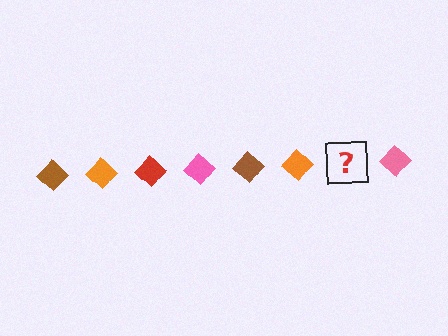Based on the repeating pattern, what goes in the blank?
The blank should be a red diamond.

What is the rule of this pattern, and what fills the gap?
The rule is that the pattern cycles through brown, orange, red, pink diamonds. The gap should be filled with a red diamond.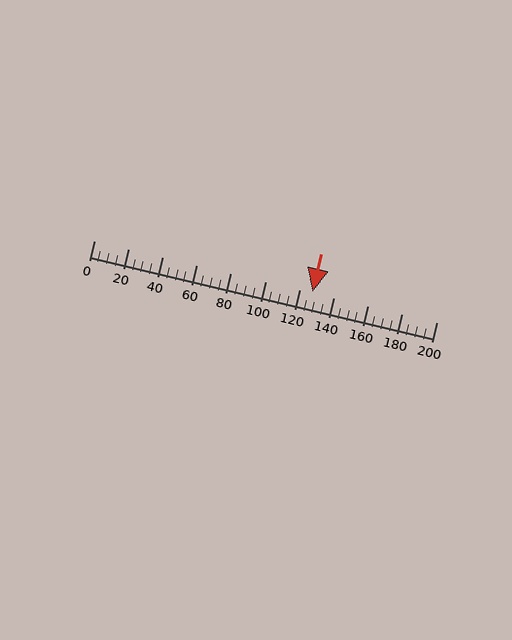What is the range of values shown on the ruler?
The ruler shows values from 0 to 200.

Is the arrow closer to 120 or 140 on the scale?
The arrow is closer to 120.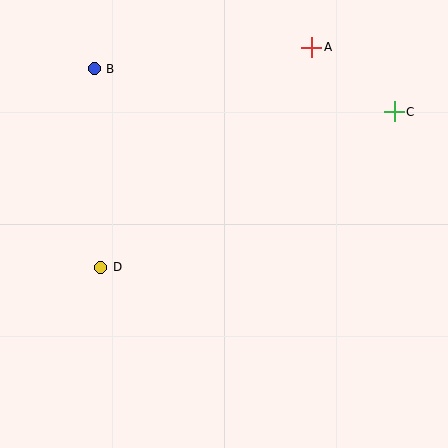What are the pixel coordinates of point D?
Point D is at (101, 267).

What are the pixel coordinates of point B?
Point B is at (94, 69).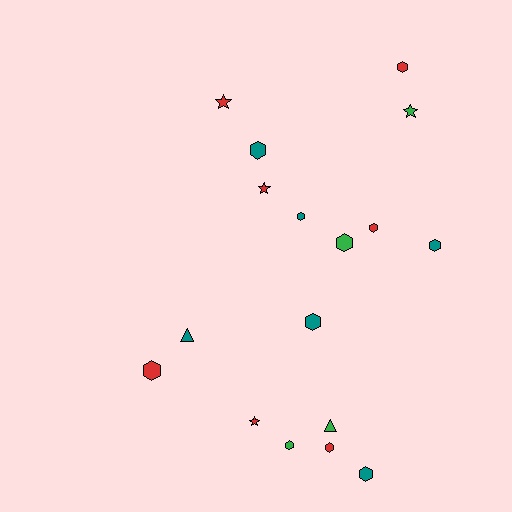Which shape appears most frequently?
Hexagon, with 11 objects.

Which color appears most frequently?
Red, with 7 objects.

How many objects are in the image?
There are 17 objects.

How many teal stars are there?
There are no teal stars.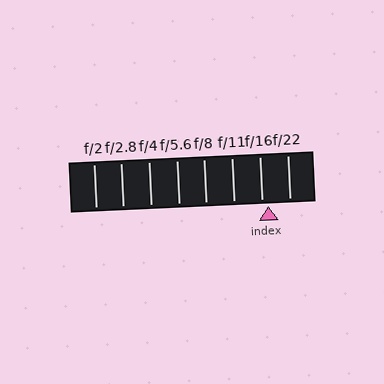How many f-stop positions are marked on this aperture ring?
There are 8 f-stop positions marked.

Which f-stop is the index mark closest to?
The index mark is closest to f/16.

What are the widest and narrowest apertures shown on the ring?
The widest aperture shown is f/2 and the narrowest is f/22.